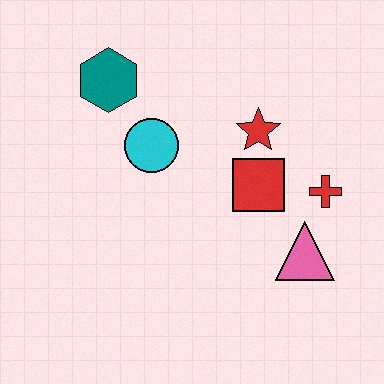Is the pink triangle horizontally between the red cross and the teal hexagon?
Yes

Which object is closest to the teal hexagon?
The cyan circle is closest to the teal hexagon.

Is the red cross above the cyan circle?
No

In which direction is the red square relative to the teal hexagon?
The red square is to the right of the teal hexagon.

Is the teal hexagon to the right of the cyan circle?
No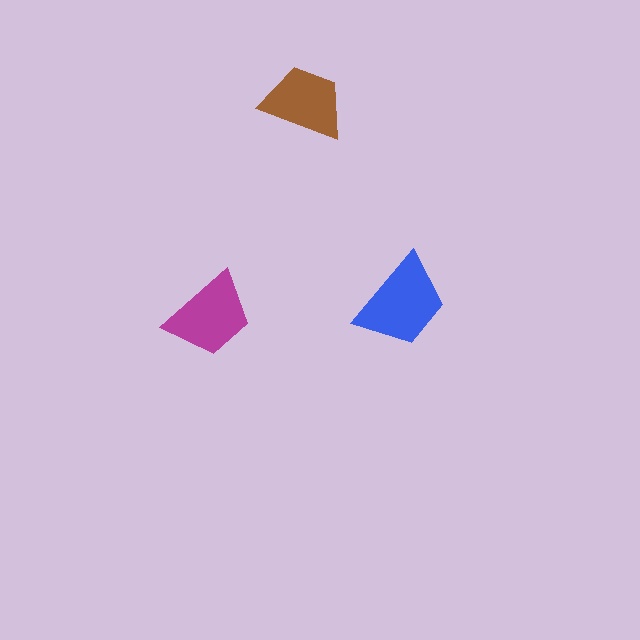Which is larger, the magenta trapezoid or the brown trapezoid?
The magenta one.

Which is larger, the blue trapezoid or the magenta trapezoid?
The blue one.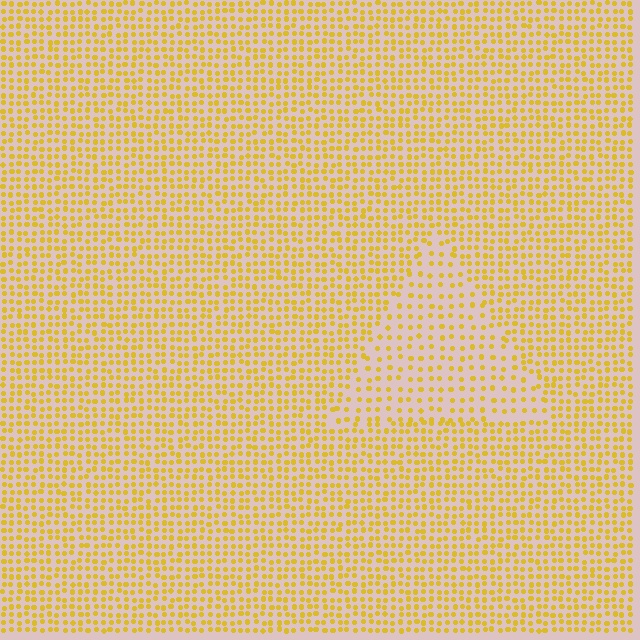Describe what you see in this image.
The image contains small yellow elements arranged at two different densities. A triangle-shaped region is visible where the elements are less densely packed than the surrounding area.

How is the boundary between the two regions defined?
The boundary is defined by a change in element density (approximately 1.8x ratio). All elements are the same color, size, and shape.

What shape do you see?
I see a triangle.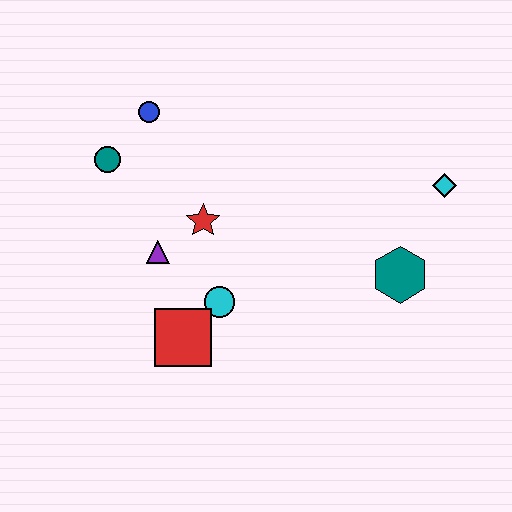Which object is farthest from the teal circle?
The cyan diamond is farthest from the teal circle.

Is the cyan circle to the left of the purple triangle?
No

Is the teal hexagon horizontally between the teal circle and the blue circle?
No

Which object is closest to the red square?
The cyan circle is closest to the red square.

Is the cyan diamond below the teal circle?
Yes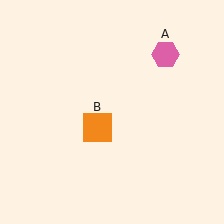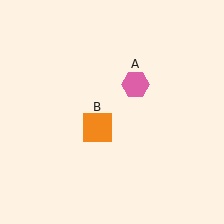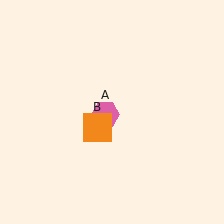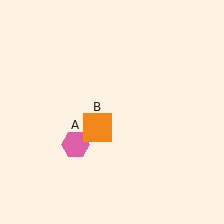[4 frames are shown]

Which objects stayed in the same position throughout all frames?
Orange square (object B) remained stationary.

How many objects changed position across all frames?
1 object changed position: pink hexagon (object A).